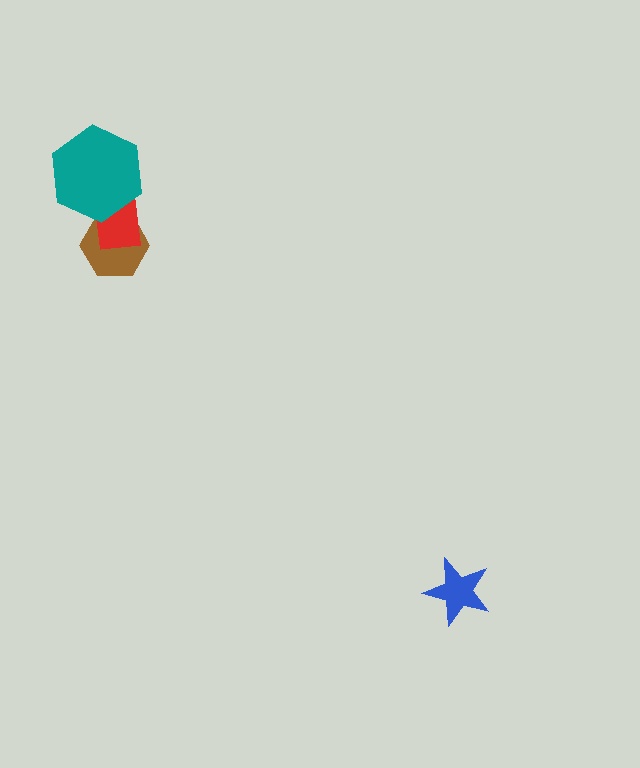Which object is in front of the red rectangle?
The teal hexagon is in front of the red rectangle.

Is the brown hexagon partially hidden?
Yes, it is partially covered by another shape.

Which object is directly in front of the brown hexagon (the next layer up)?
The red rectangle is directly in front of the brown hexagon.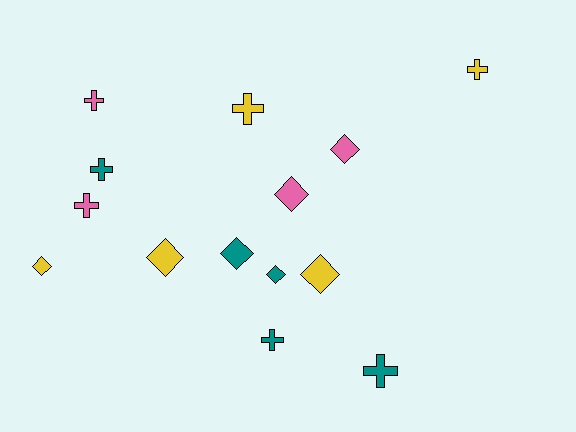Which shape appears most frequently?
Diamond, with 7 objects.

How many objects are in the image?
There are 14 objects.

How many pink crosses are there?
There are 2 pink crosses.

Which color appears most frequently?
Teal, with 5 objects.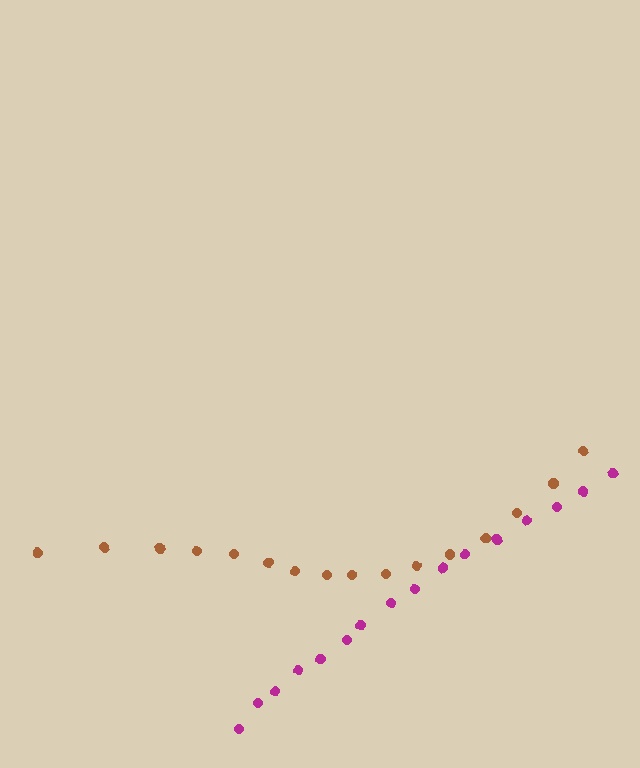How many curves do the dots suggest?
There are 2 distinct paths.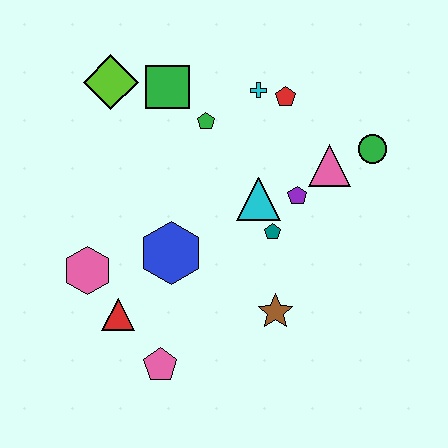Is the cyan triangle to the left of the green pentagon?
No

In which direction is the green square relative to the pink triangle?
The green square is to the left of the pink triangle.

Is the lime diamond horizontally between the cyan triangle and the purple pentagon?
No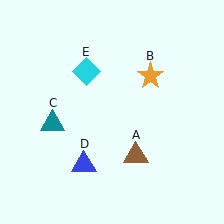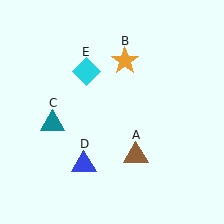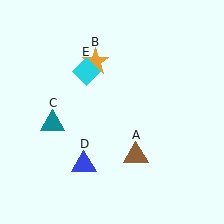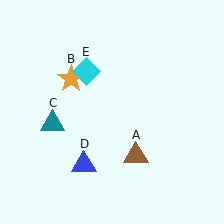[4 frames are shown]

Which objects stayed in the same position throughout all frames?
Brown triangle (object A) and teal triangle (object C) and blue triangle (object D) and cyan diamond (object E) remained stationary.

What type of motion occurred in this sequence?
The orange star (object B) rotated counterclockwise around the center of the scene.